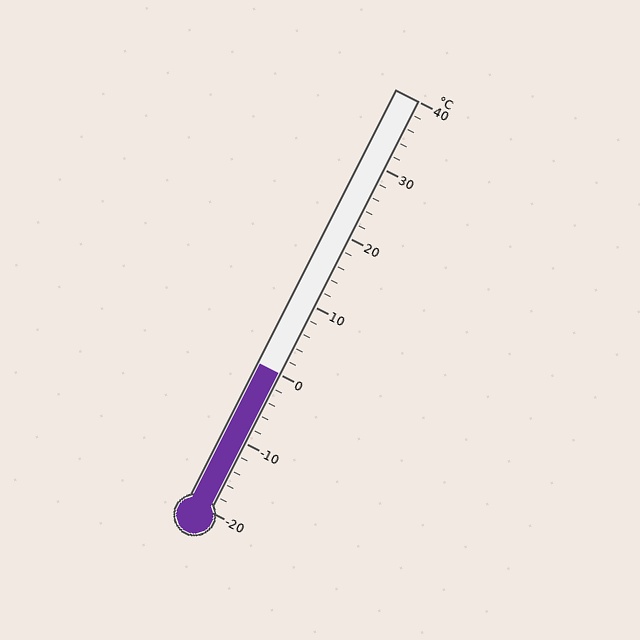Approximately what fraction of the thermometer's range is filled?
The thermometer is filled to approximately 35% of its range.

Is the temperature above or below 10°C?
The temperature is below 10°C.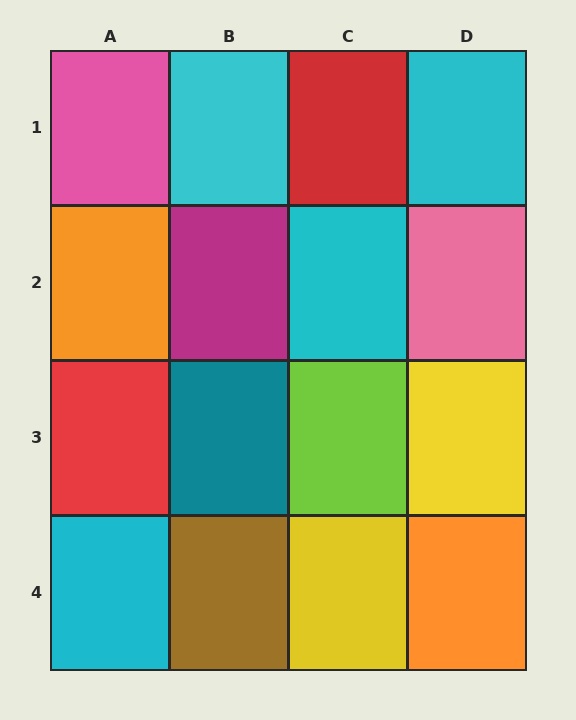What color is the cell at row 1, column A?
Pink.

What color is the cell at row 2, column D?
Pink.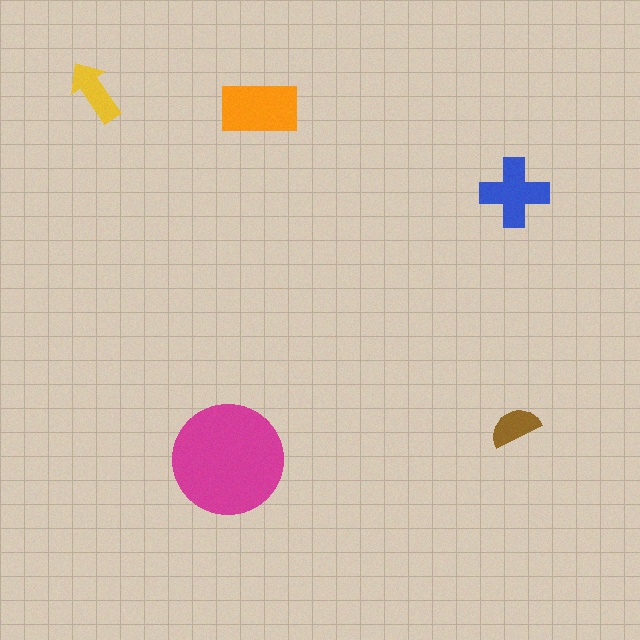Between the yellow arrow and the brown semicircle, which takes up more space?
The yellow arrow.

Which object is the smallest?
The brown semicircle.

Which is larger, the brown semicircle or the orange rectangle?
The orange rectangle.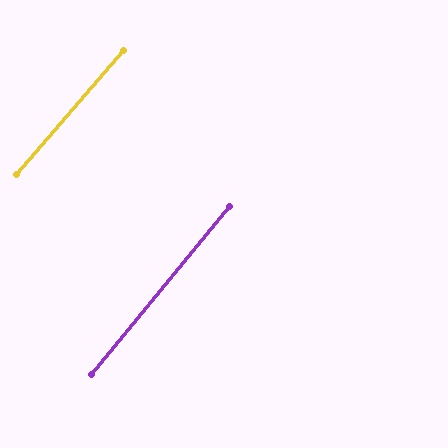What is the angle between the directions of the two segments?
Approximately 1 degree.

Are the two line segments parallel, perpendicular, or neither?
Parallel — their directions differ by only 1.5°.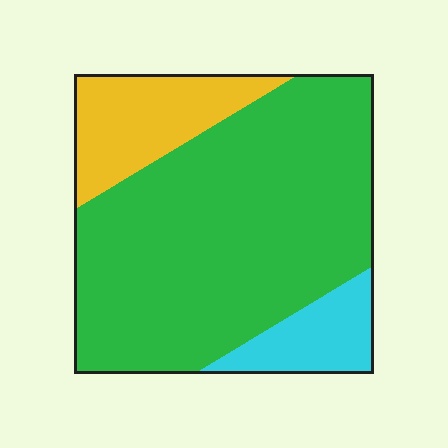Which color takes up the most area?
Green, at roughly 70%.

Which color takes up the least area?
Cyan, at roughly 10%.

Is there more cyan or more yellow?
Yellow.